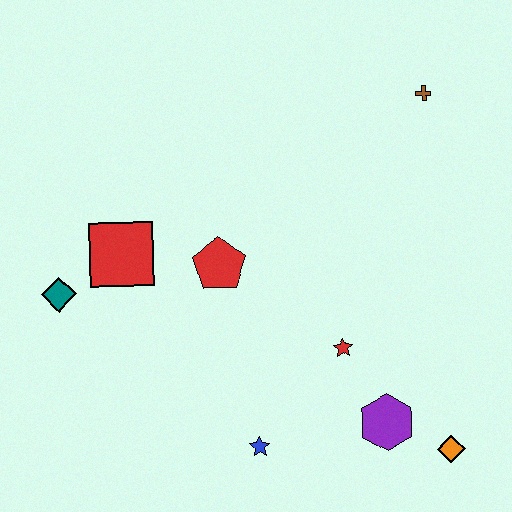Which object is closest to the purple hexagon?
The orange diamond is closest to the purple hexagon.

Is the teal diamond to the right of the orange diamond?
No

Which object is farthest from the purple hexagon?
The teal diamond is farthest from the purple hexagon.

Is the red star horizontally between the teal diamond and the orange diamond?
Yes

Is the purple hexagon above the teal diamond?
No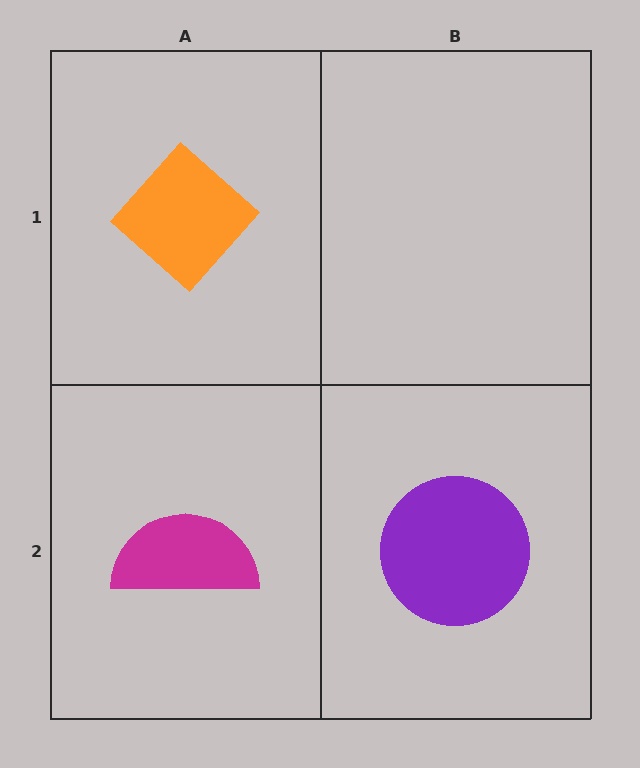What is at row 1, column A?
An orange diamond.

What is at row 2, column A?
A magenta semicircle.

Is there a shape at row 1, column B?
No, that cell is empty.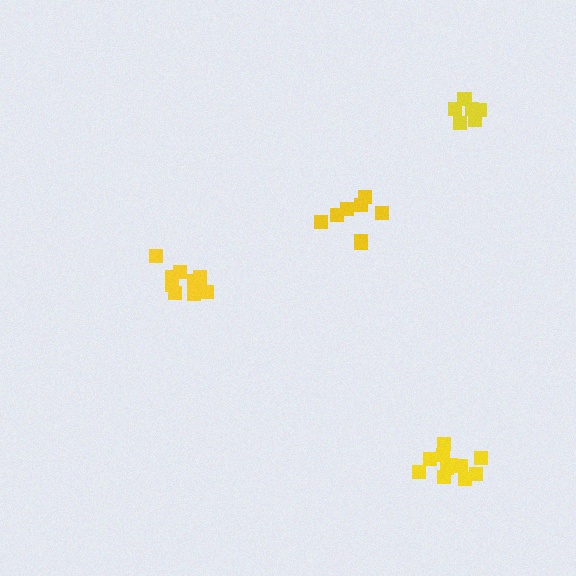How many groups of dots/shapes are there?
There are 4 groups.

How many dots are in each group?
Group 1: 8 dots, Group 2: 9 dots, Group 3: 11 dots, Group 4: 6 dots (34 total).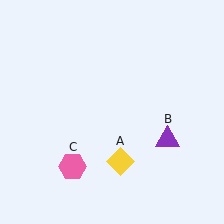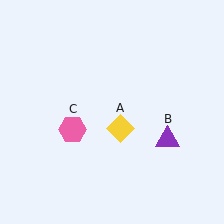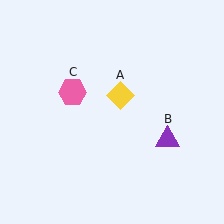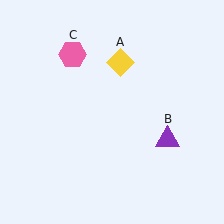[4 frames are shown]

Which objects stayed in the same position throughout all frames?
Purple triangle (object B) remained stationary.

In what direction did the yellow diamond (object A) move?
The yellow diamond (object A) moved up.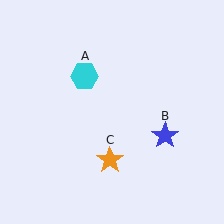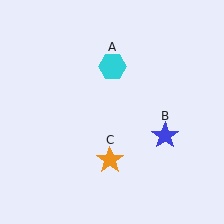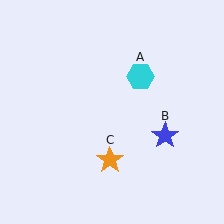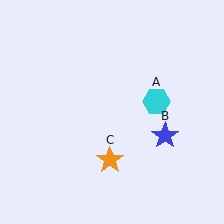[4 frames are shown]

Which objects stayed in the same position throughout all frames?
Blue star (object B) and orange star (object C) remained stationary.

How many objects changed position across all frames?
1 object changed position: cyan hexagon (object A).